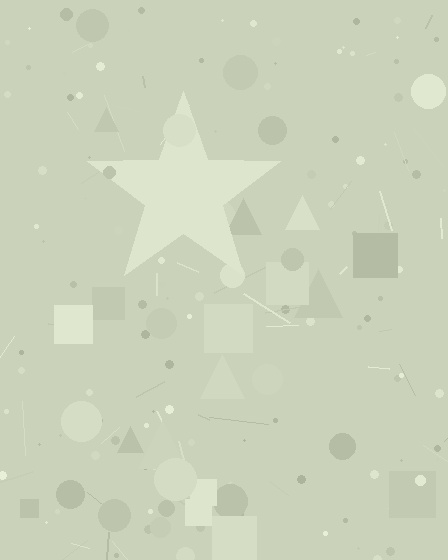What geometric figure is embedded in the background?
A star is embedded in the background.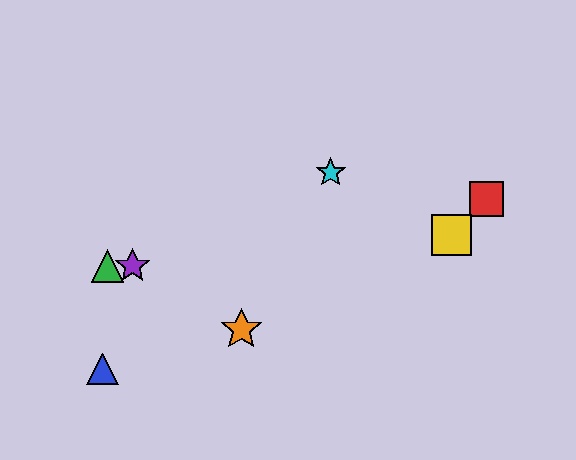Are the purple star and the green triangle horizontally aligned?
Yes, both are at y≈266.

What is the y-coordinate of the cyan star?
The cyan star is at y≈173.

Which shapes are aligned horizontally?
The green triangle, the purple star are aligned horizontally.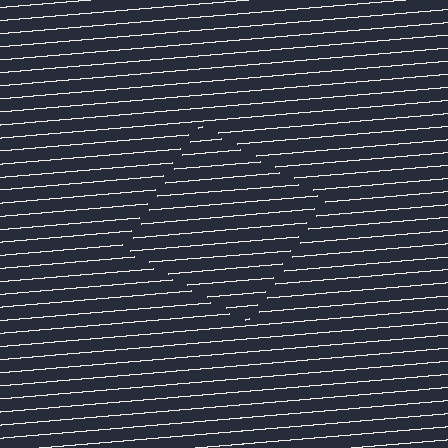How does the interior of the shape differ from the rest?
The interior of the shape contains the same grating, shifted by half a period — the contour is defined by the phase discontinuity where line-ends from the inner and outer gratings abut.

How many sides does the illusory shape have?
4 sides — the line-ends trace a square.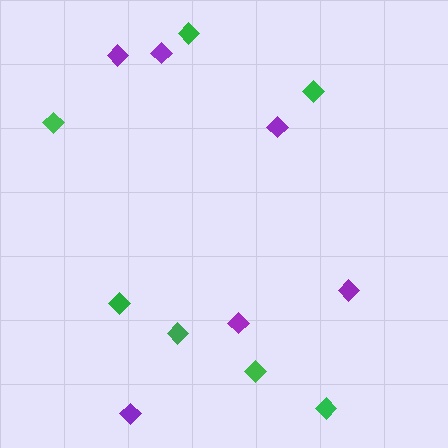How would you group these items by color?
There are 2 groups: one group of green diamonds (7) and one group of purple diamonds (6).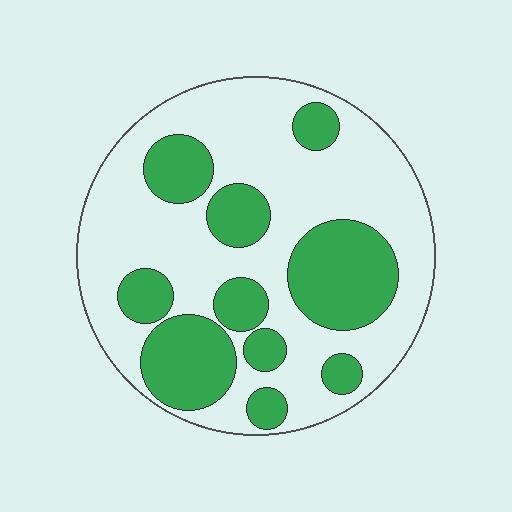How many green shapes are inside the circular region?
10.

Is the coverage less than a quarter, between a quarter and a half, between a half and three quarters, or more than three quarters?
Between a quarter and a half.